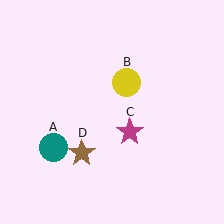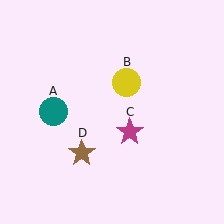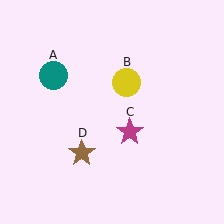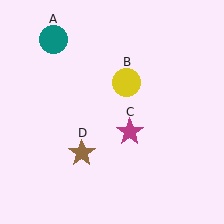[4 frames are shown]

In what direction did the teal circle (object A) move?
The teal circle (object A) moved up.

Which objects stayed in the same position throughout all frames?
Yellow circle (object B) and magenta star (object C) and brown star (object D) remained stationary.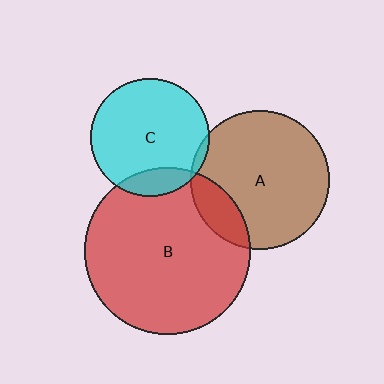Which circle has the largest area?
Circle B (red).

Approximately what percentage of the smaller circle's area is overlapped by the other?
Approximately 5%.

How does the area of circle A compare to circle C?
Approximately 1.4 times.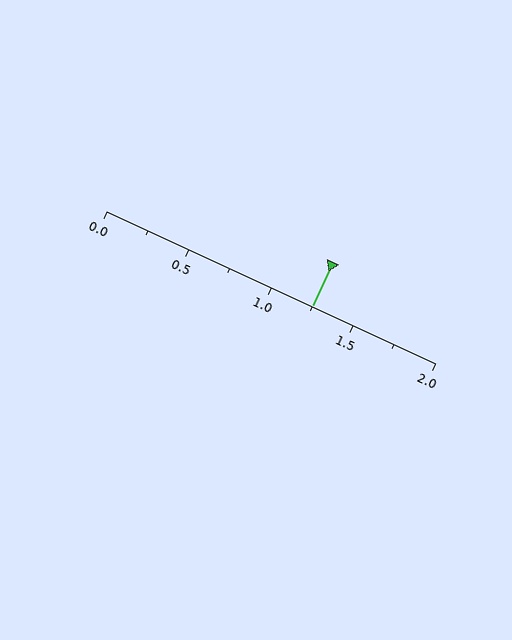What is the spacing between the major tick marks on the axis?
The major ticks are spaced 0.5 apart.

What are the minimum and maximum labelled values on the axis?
The axis runs from 0.0 to 2.0.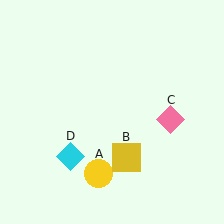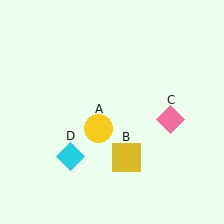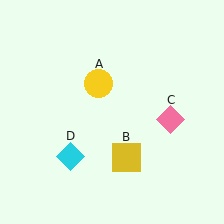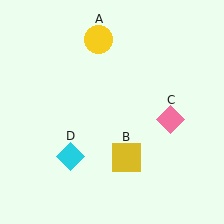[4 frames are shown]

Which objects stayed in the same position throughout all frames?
Yellow square (object B) and pink diamond (object C) and cyan diamond (object D) remained stationary.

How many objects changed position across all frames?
1 object changed position: yellow circle (object A).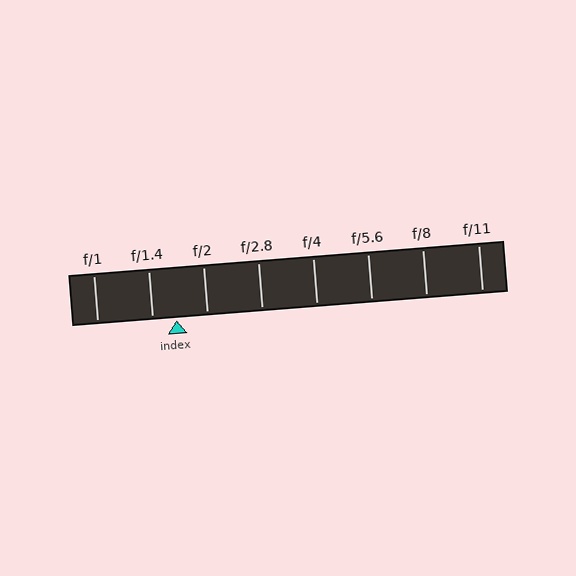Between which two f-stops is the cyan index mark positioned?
The index mark is between f/1.4 and f/2.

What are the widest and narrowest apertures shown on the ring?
The widest aperture shown is f/1 and the narrowest is f/11.